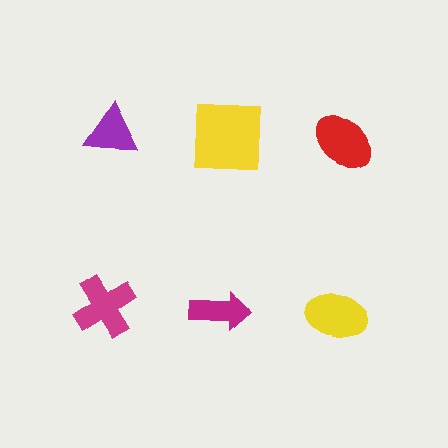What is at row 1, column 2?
A yellow square.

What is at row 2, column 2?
A magenta arrow.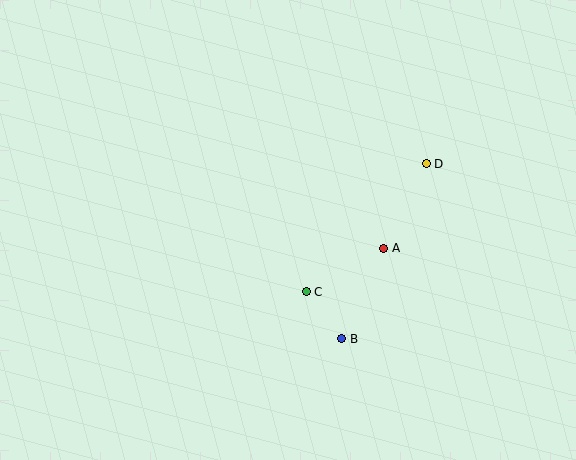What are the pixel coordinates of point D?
Point D is at (426, 164).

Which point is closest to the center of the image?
Point C at (306, 292) is closest to the center.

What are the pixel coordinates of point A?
Point A is at (384, 248).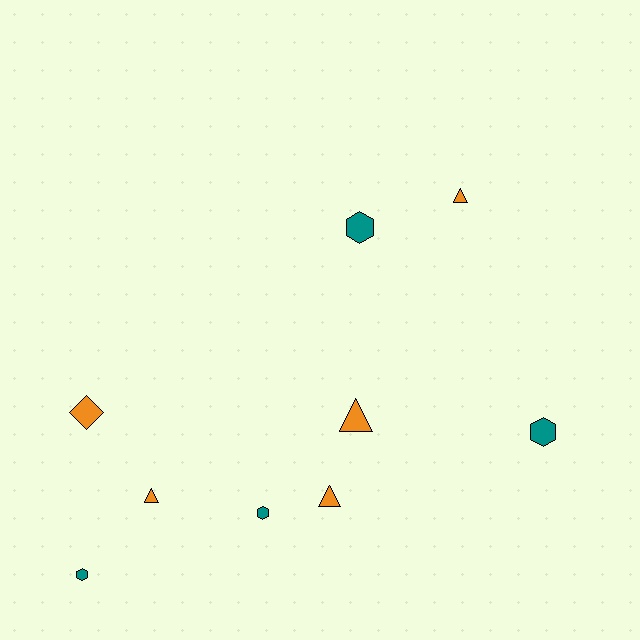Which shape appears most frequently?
Triangle, with 4 objects.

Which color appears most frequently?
Orange, with 5 objects.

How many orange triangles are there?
There are 4 orange triangles.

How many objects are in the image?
There are 9 objects.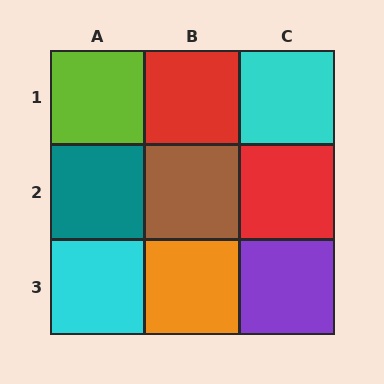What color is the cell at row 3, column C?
Purple.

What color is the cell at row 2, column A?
Teal.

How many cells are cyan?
2 cells are cyan.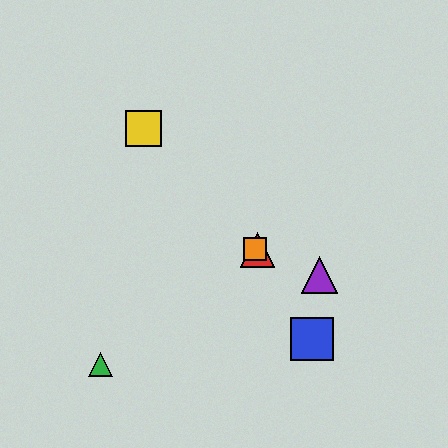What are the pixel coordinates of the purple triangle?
The purple triangle is at (319, 275).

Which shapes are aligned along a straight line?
The red triangle, the purple triangle, the orange square are aligned along a straight line.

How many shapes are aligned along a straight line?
3 shapes (the red triangle, the purple triangle, the orange square) are aligned along a straight line.